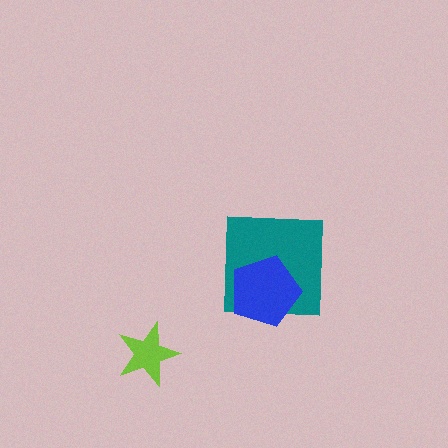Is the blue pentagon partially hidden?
No, no other shape covers it.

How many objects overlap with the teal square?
1 object overlaps with the teal square.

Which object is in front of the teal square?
The blue pentagon is in front of the teal square.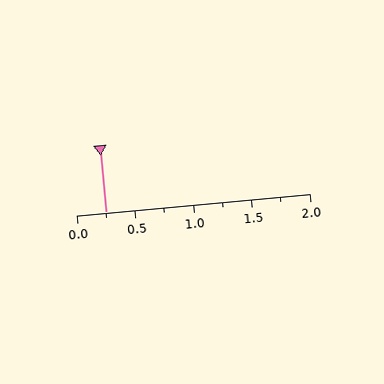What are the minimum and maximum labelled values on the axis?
The axis runs from 0.0 to 2.0.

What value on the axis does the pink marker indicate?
The marker indicates approximately 0.25.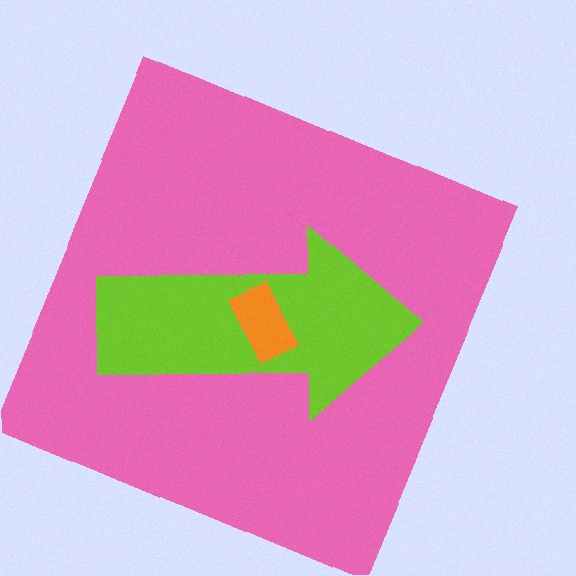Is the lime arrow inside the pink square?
Yes.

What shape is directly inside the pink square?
The lime arrow.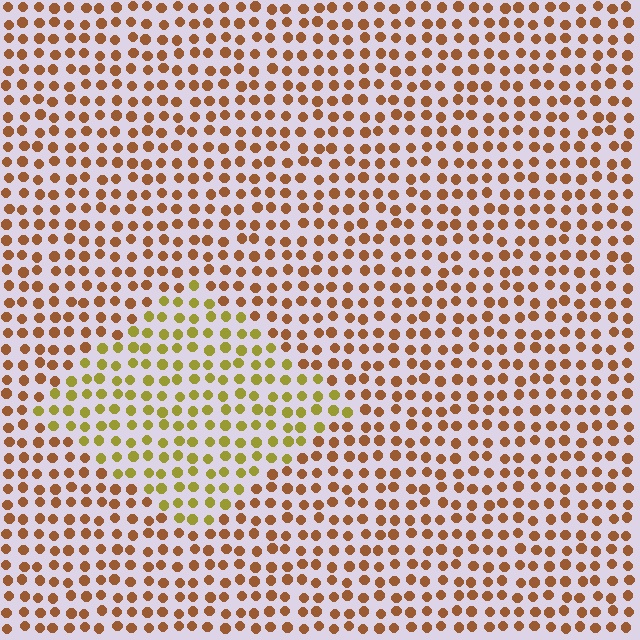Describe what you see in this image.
The image is filled with small brown elements in a uniform arrangement. A diamond-shaped region is visible where the elements are tinted to a slightly different hue, forming a subtle color boundary.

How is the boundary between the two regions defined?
The boundary is defined purely by a slight shift in hue (about 38 degrees). Spacing, size, and orientation are identical on both sides.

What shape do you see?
I see a diamond.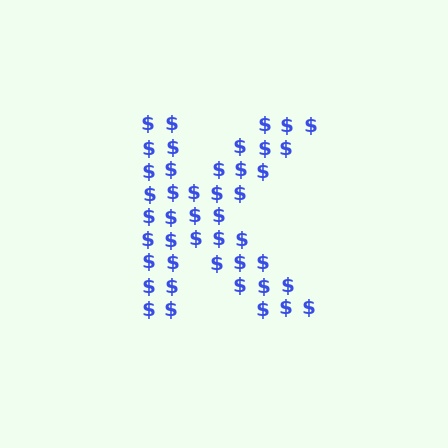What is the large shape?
The large shape is the letter K.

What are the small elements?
The small elements are dollar signs.